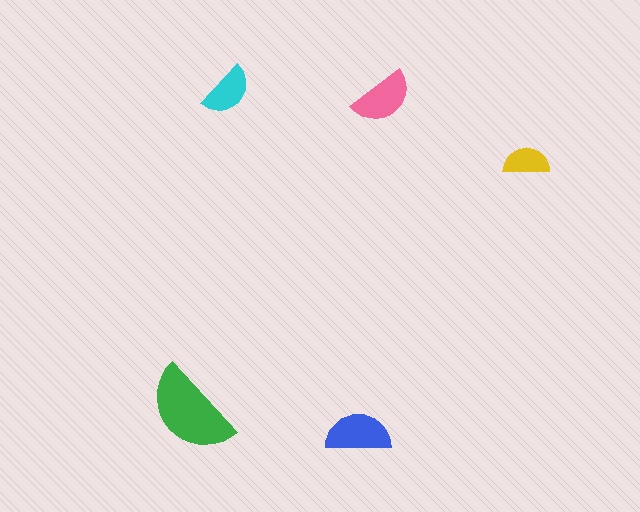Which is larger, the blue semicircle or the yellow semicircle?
The blue one.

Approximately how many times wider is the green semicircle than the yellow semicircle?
About 2 times wider.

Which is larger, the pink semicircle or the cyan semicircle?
The pink one.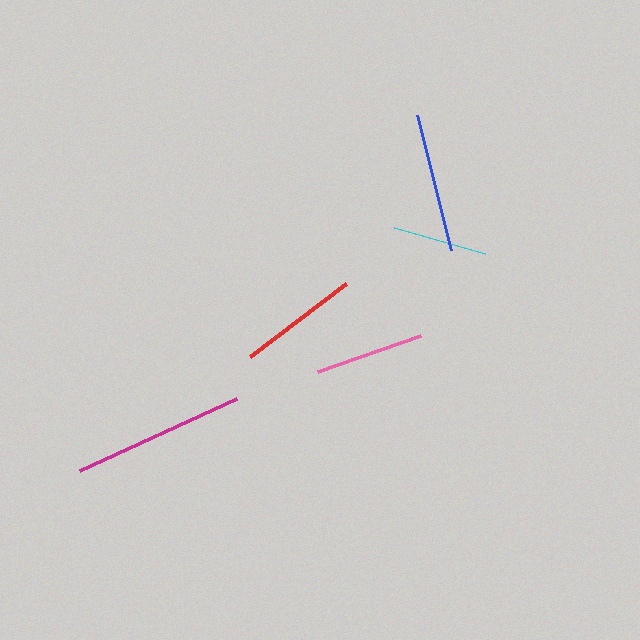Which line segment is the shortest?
The cyan line is the shortest at approximately 94 pixels.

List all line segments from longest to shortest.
From longest to shortest: magenta, blue, red, pink, cyan.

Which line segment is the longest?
The magenta line is the longest at approximately 173 pixels.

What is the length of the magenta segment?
The magenta segment is approximately 173 pixels long.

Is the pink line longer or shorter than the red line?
The red line is longer than the pink line.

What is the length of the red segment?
The red segment is approximately 121 pixels long.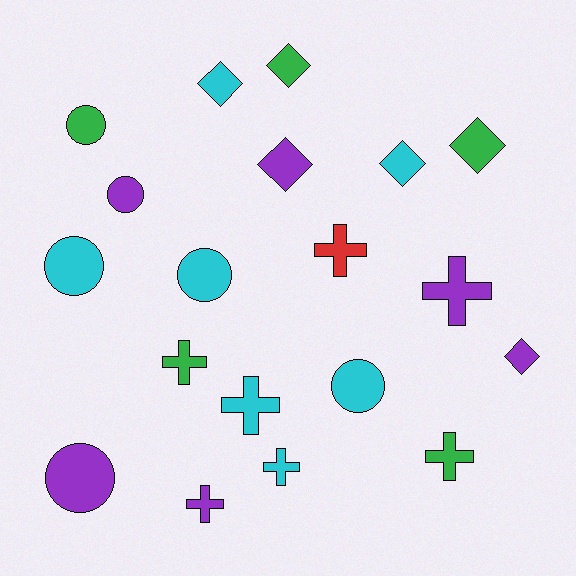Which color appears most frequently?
Cyan, with 7 objects.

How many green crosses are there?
There are 2 green crosses.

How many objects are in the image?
There are 19 objects.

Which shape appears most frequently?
Cross, with 7 objects.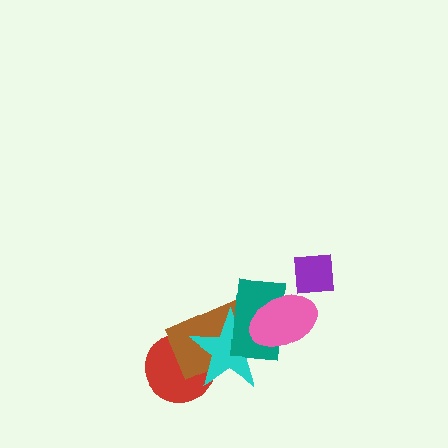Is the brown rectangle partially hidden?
Yes, it is partially covered by another shape.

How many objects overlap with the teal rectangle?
3 objects overlap with the teal rectangle.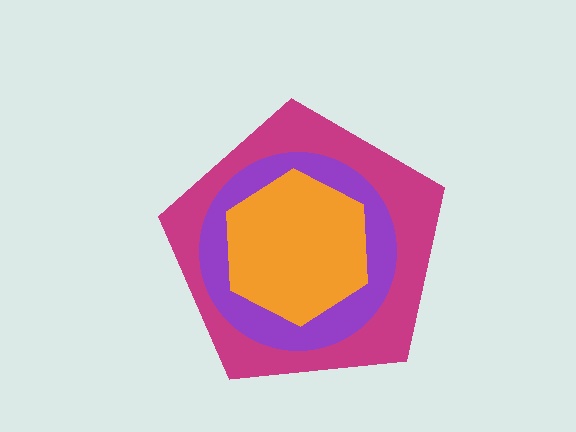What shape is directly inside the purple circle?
The orange hexagon.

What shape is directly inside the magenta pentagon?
The purple circle.